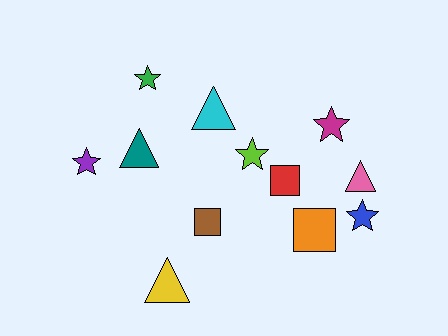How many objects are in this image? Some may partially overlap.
There are 12 objects.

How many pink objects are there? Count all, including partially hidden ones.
There is 1 pink object.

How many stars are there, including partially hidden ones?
There are 5 stars.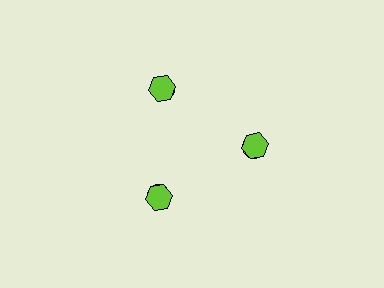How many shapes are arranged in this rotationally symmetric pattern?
There are 6 shapes, arranged in 3 groups of 2.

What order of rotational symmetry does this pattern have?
This pattern has 3-fold rotational symmetry.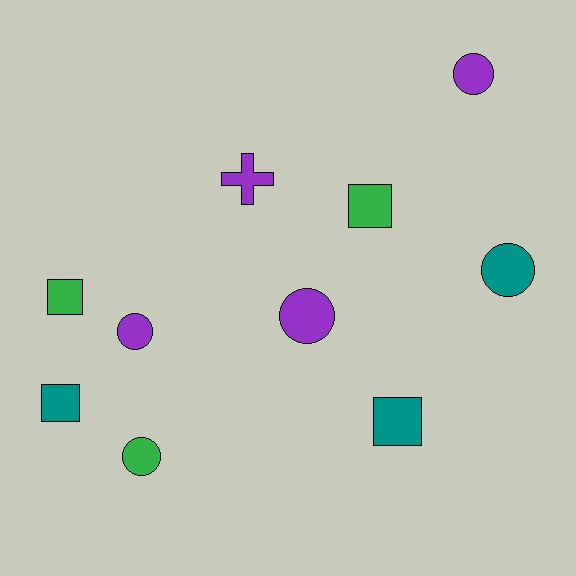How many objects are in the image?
There are 10 objects.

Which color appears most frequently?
Purple, with 4 objects.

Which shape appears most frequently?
Circle, with 5 objects.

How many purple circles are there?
There are 3 purple circles.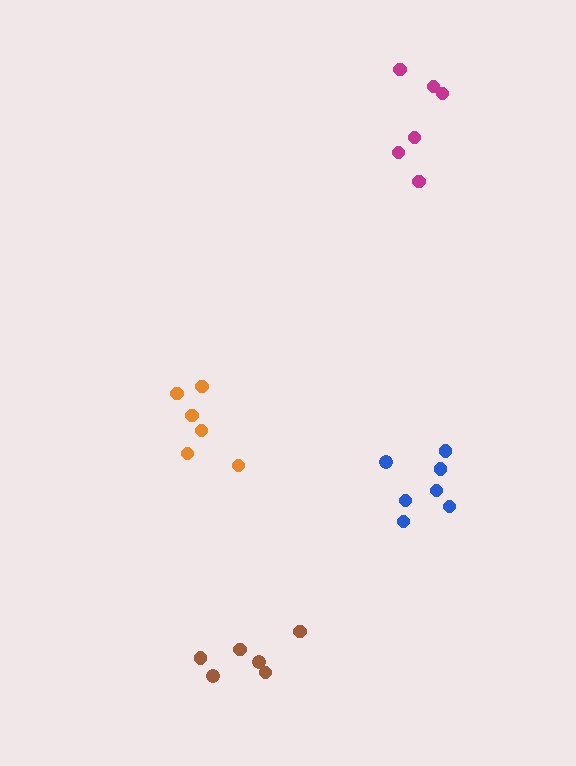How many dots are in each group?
Group 1: 6 dots, Group 2: 7 dots, Group 3: 6 dots, Group 4: 6 dots (25 total).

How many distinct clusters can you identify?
There are 4 distinct clusters.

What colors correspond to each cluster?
The clusters are colored: orange, blue, magenta, brown.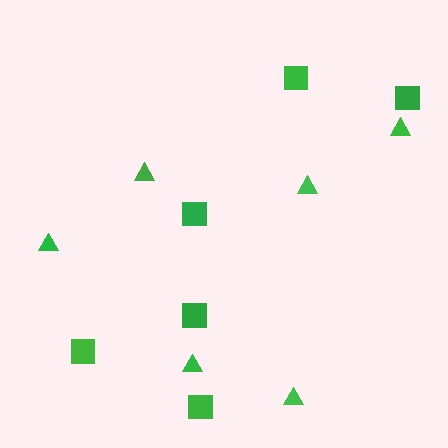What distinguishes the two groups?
There are 2 groups: one group of triangles (6) and one group of squares (6).